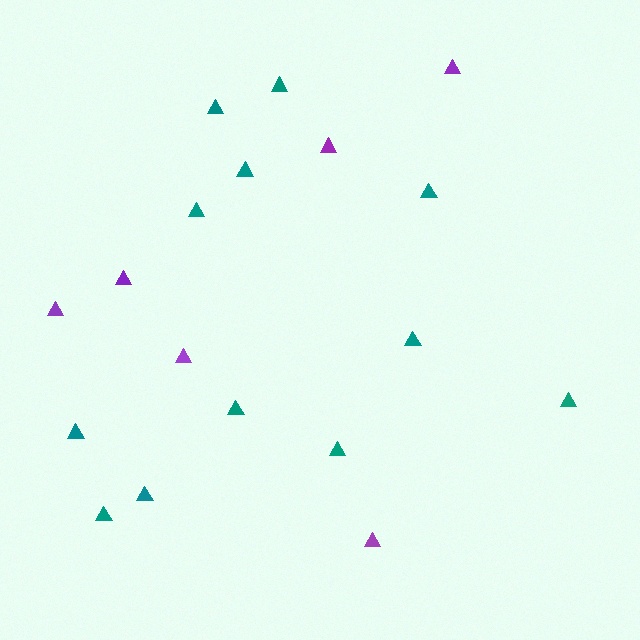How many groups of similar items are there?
There are 2 groups: one group of teal triangles (12) and one group of purple triangles (6).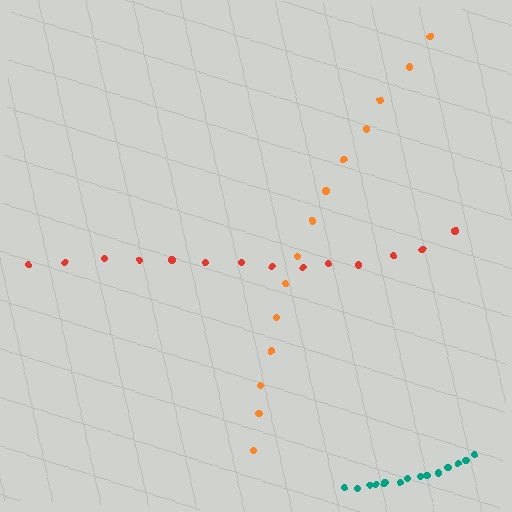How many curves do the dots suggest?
There are 3 distinct paths.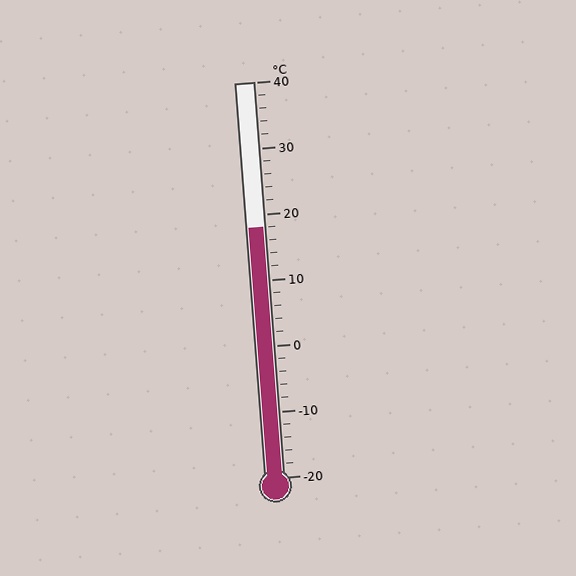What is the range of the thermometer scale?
The thermometer scale ranges from -20°C to 40°C.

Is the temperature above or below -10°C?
The temperature is above -10°C.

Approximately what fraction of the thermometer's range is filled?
The thermometer is filled to approximately 65% of its range.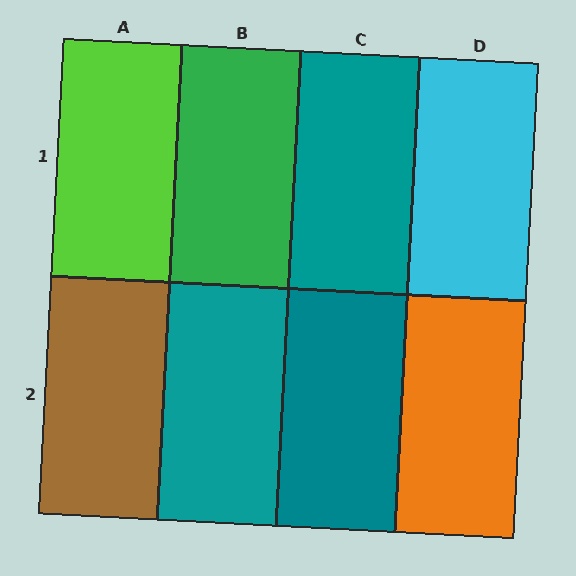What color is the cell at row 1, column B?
Green.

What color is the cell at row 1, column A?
Lime.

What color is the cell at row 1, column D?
Cyan.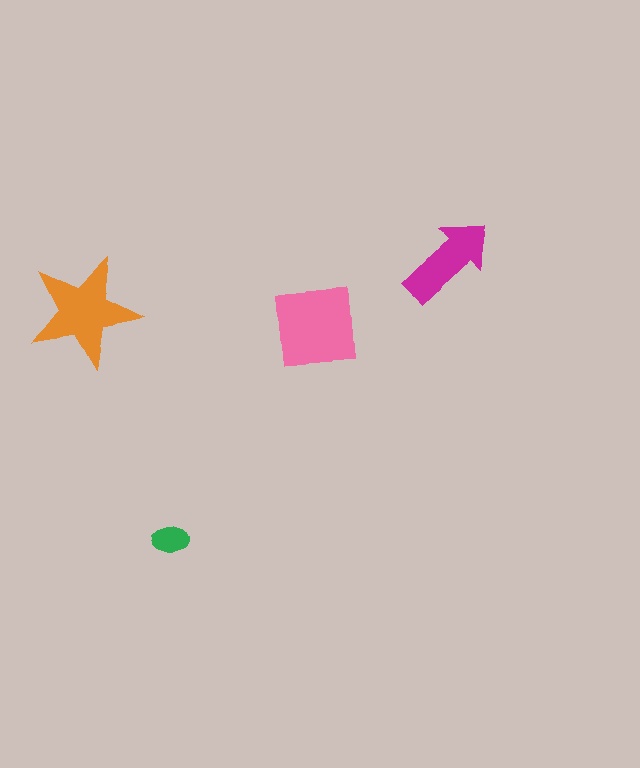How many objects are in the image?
There are 4 objects in the image.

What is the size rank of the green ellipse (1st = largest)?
4th.